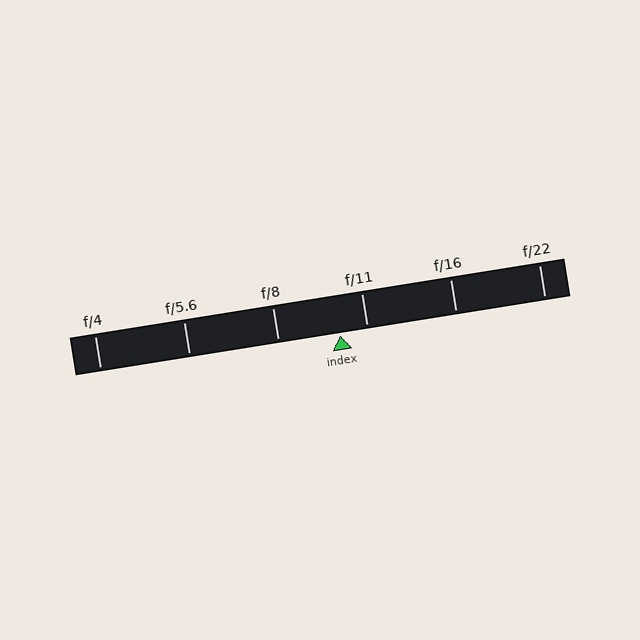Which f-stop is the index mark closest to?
The index mark is closest to f/11.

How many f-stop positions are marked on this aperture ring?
There are 6 f-stop positions marked.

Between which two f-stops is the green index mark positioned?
The index mark is between f/8 and f/11.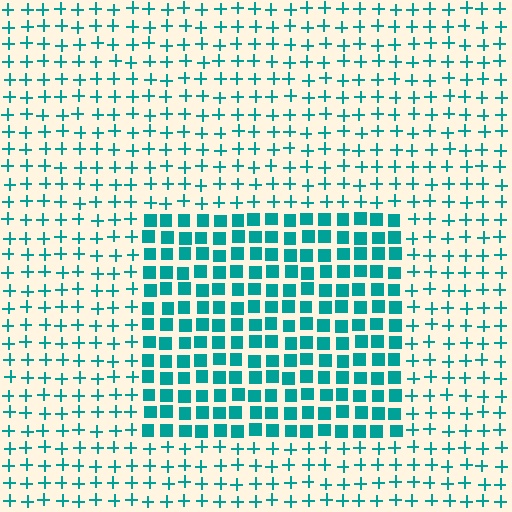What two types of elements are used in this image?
The image uses squares inside the rectangle region and plus signs outside it.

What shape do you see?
I see a rectangle.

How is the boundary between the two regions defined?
The boundary is defined by a change in element shape: squares inside vs. plus signs outside. All elements share the same color and spacing.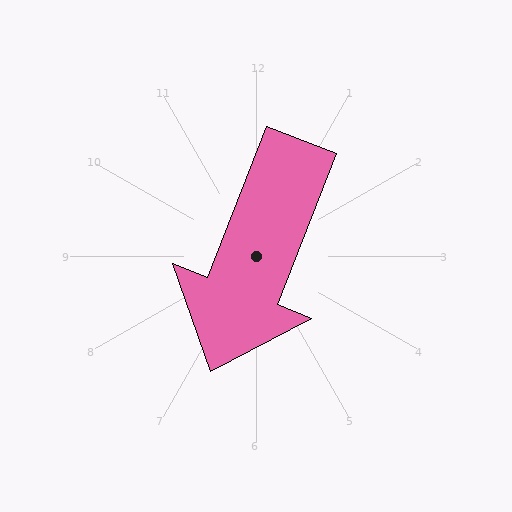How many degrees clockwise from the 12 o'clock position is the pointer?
Approximately 202 degrees.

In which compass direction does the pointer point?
South.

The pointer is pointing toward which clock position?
Roughly 7 o'clock.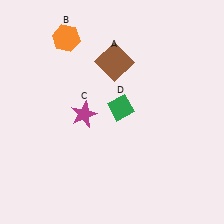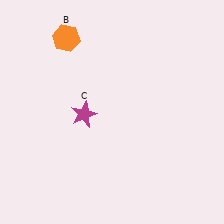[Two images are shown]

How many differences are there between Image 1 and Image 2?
There are 2 differences between the two images.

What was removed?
The brown square (A), the green diamond (D) were removed in Image 2.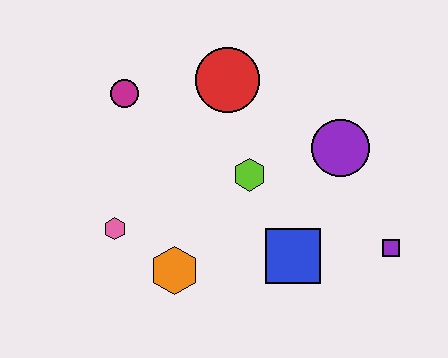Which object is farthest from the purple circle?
The pink hexagon is farthest from the purple circle.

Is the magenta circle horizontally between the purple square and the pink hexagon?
Yes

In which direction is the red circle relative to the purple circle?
The red circle is to the left of the purple circle.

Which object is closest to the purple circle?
The lime hexagon is closest to the purple circle.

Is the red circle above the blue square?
Yes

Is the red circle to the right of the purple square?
No